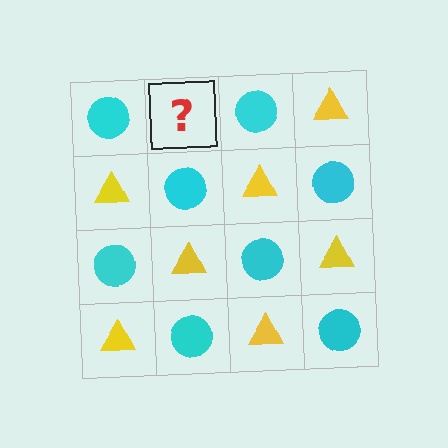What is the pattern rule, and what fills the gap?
The rule is that it alternates cyan circle and yellow triangle in a checkerboard pattern. The gap should be filled with a yellow triangle.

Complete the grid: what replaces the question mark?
The question mark should be replaced with a yellow triangle.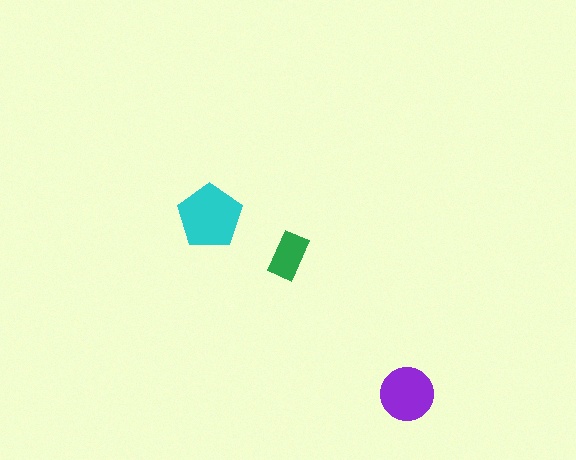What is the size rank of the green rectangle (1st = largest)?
3rd.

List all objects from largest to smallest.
The cyan pentagon, the purple circle, the green rectangle.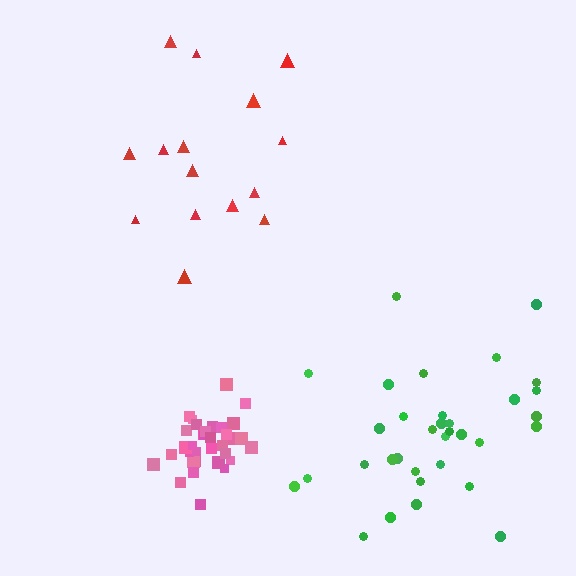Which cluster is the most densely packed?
Pink.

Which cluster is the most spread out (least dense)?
Red.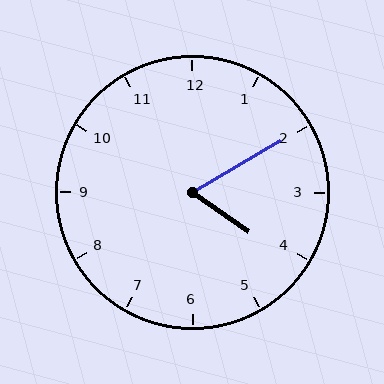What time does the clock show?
4:10.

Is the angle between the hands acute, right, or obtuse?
It is acute.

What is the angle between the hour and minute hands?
Approximately 65 degrees.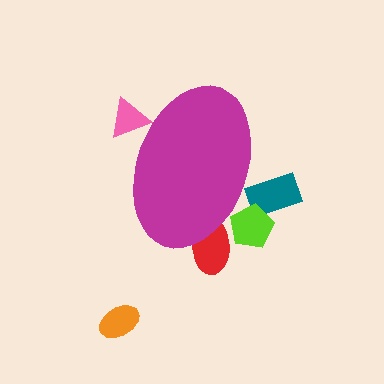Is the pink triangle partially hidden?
Yes, the pink triangle is partially hidden behind the magenta ellipse.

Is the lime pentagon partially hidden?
Yes, the lime pentagon is partially hidden behind the magenta ellipse.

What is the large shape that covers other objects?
A magenta ellipse.